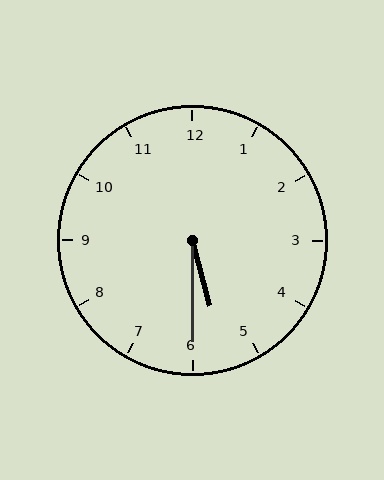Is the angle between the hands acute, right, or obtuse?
It is acute.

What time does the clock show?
5:30.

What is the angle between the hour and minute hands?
Approximately 15 degrees.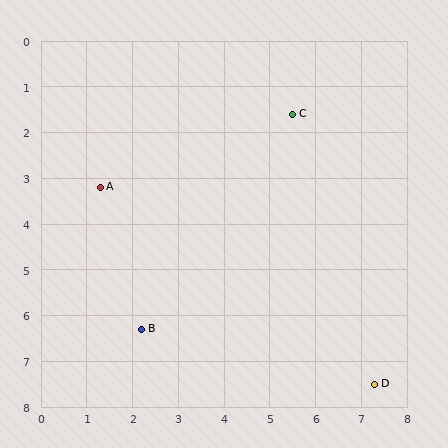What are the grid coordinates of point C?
Point C is at approximately (5.5, 1.6).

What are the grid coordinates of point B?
Point B is at approximately (2.2, 6.3).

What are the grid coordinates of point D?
Point D is at approximately (7.3, 7.5).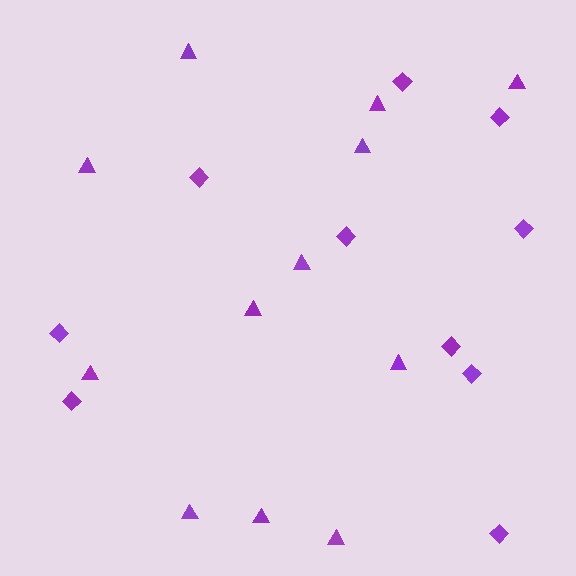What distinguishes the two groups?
There are 2 groups: one group of triangles (12) and one group of diamonds (10).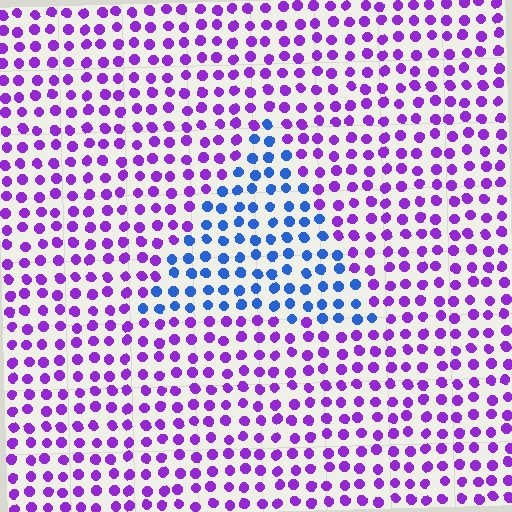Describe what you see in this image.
The image is filled with small purple elements in a uniform arrangement. A triangle-shaped region is visible where the elements are tinted to a slightly different hue, forming a subtle color boundary.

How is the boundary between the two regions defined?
The boundary is defined purely by a slight shift in hue (about 59 degrees). Spacing, size, and orientation are identical on both sides.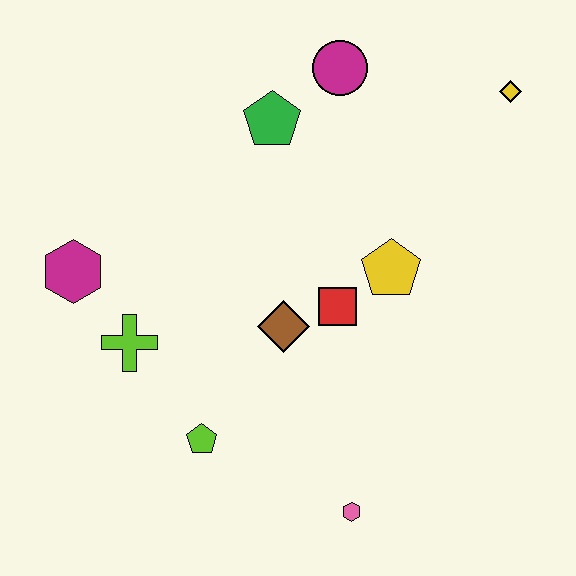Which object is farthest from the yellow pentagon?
The magenta hexagon is farthest from the yellow pentagon.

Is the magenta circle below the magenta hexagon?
No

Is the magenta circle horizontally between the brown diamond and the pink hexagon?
Yes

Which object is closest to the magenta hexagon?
The lime cross is closest to the magenta hexagon.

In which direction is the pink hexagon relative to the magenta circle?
The pink hexagon is below the magenta circle.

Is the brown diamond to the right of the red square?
No